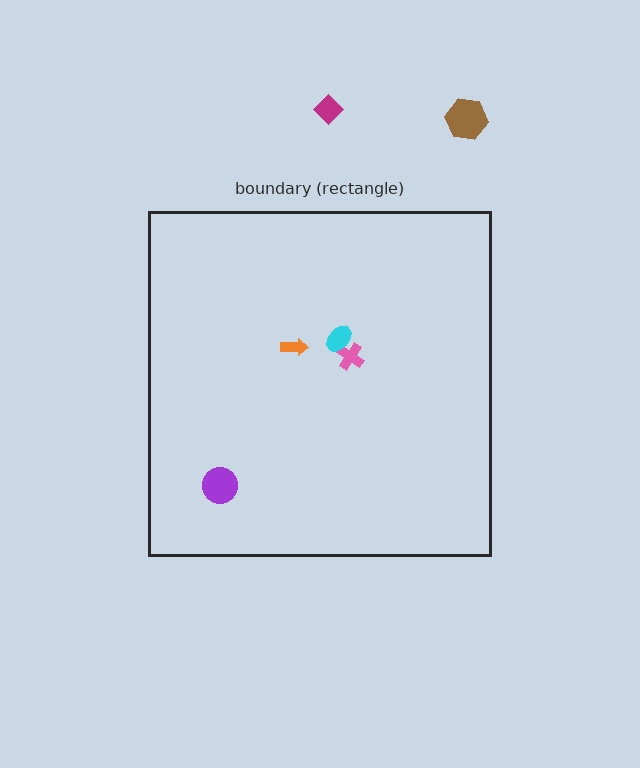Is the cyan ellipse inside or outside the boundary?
Inside.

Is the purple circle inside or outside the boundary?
Inside.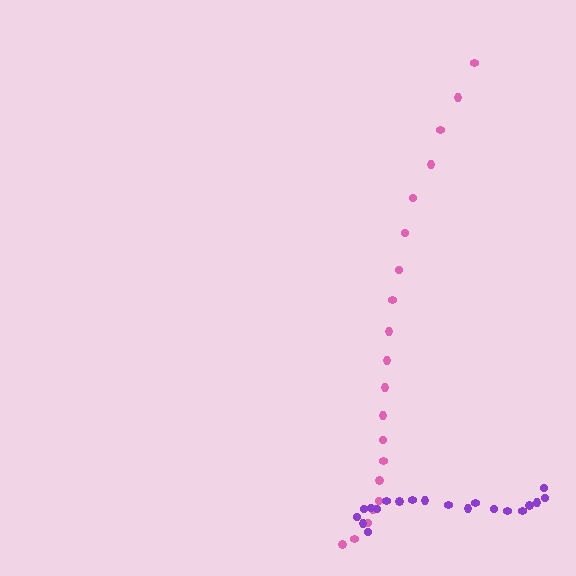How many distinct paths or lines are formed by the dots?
There are 2 distinct paths.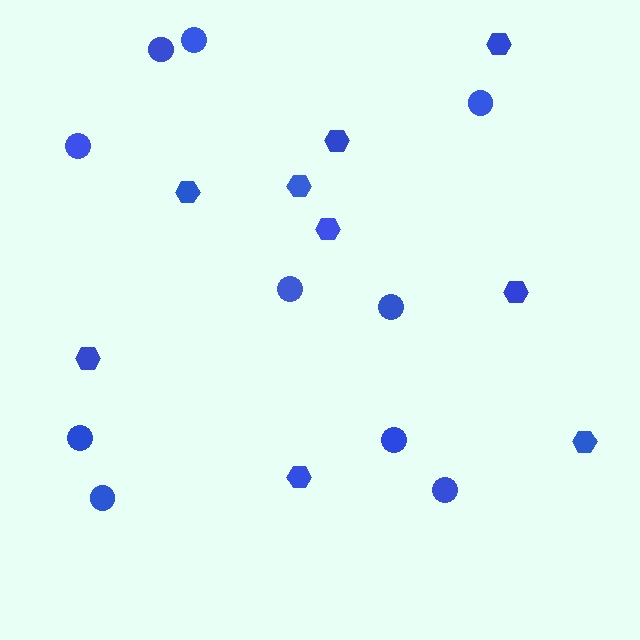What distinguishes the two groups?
There are 2 groups: one group of circles (10) and one group of hexagons (9).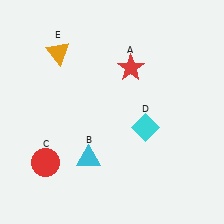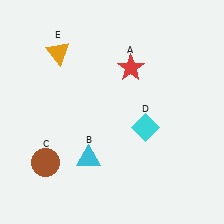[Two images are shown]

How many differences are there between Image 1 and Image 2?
There is 1 difference between the two images.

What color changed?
The circle (C) changed from red in Image 1 to brown in Image 2.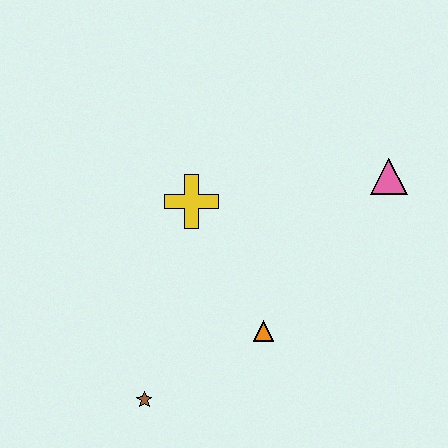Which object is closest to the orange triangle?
The brown star is closest to the orange triangle.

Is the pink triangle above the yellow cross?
Yes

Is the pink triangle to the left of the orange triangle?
No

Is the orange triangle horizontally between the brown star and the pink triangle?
Yes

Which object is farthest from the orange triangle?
The pink triangle is farthest from the orange triangle.